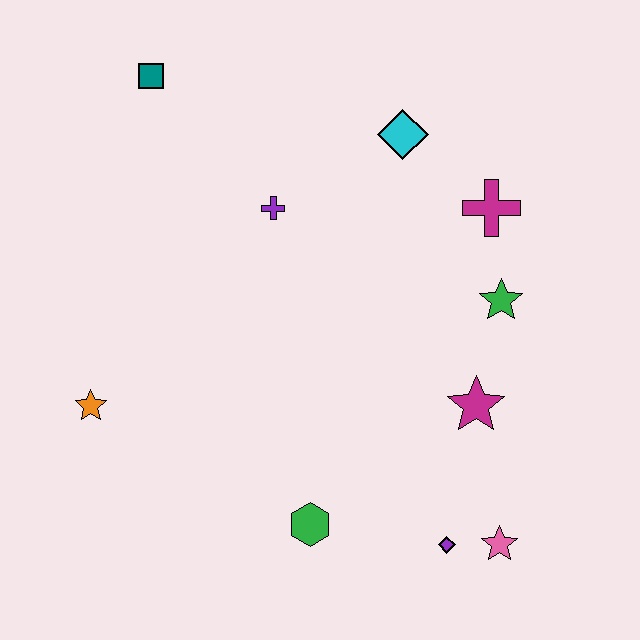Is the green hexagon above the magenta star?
No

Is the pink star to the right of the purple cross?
Yes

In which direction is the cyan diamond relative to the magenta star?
The cyan diamond is above the magenta star.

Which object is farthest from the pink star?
The teal square is farthest from the pink star.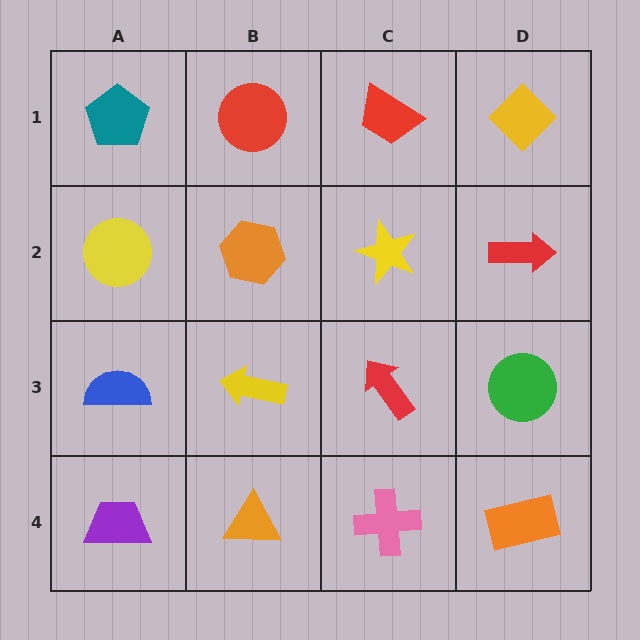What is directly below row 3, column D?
An orange rectangle.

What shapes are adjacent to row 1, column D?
A red arrow (row 2, column D), a red trapezoid (row 1, column C).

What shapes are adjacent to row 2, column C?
A red trapezoid (row 1, column C), a red arrow (row 3, column C), an orange hexagon (row 2, column B), a red arrow (row 2, column D).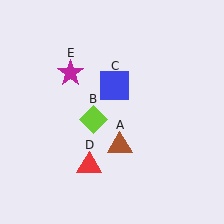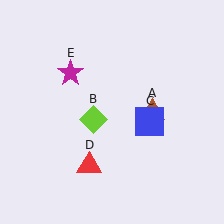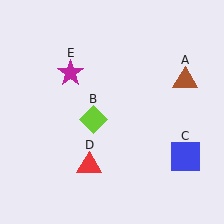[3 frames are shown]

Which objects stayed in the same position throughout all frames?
Lime diamond (object B) and red triangle (object D) and magenta star (object E) remained stationary.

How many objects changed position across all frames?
2 objects changed position: brown triangle (object A), blue square (object C).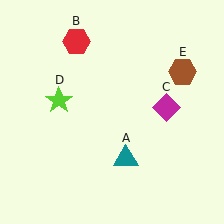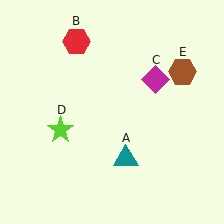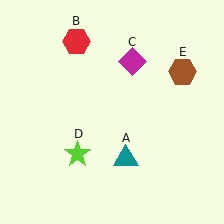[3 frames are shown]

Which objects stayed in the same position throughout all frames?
Teal triangle (object A) and red hexagon (object B) and brown hexagon (object E) remained stationary.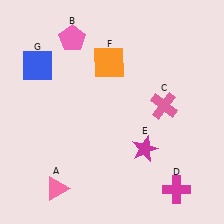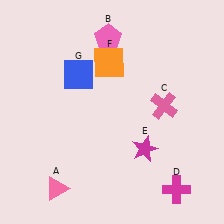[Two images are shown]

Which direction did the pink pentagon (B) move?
The pink pentagon (B) moved right.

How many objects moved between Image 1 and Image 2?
2 objects moved between the two images.